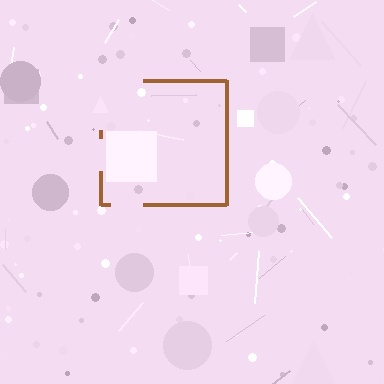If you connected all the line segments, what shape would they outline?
They would outline a square.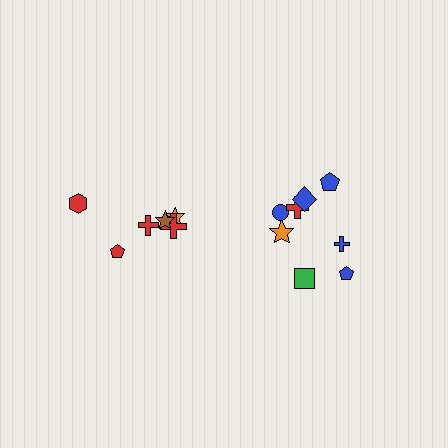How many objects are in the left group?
There are 6 objects.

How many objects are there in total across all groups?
There are 14 objects.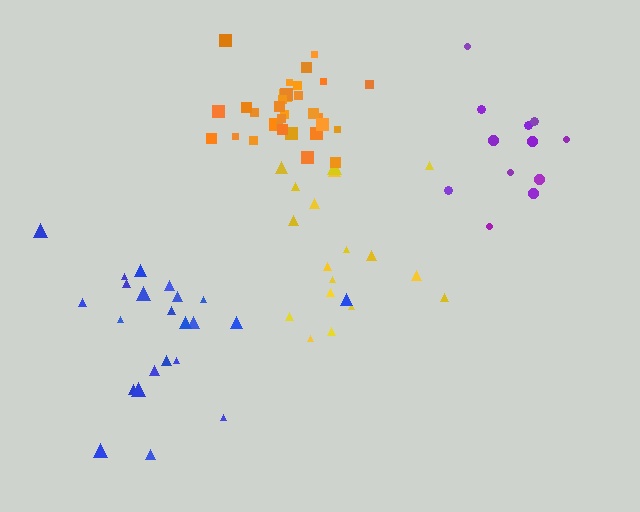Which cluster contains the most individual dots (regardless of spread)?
Orange (31).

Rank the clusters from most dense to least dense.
orange, purple, yellow, blue.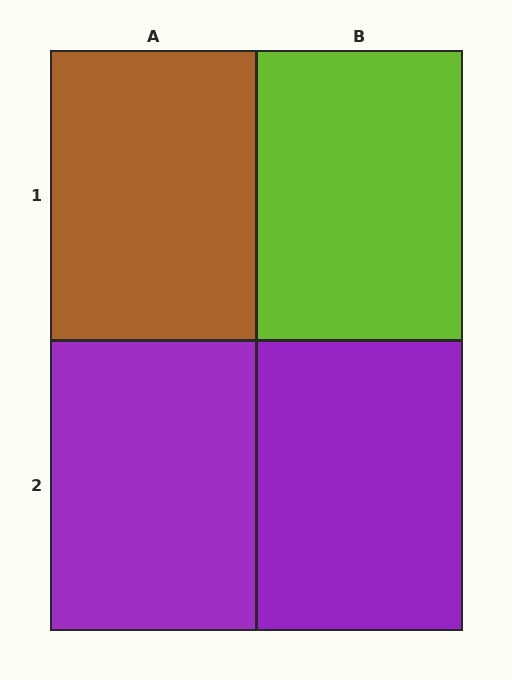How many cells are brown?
1 cell is brown.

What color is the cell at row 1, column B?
Lime.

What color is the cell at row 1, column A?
Brown.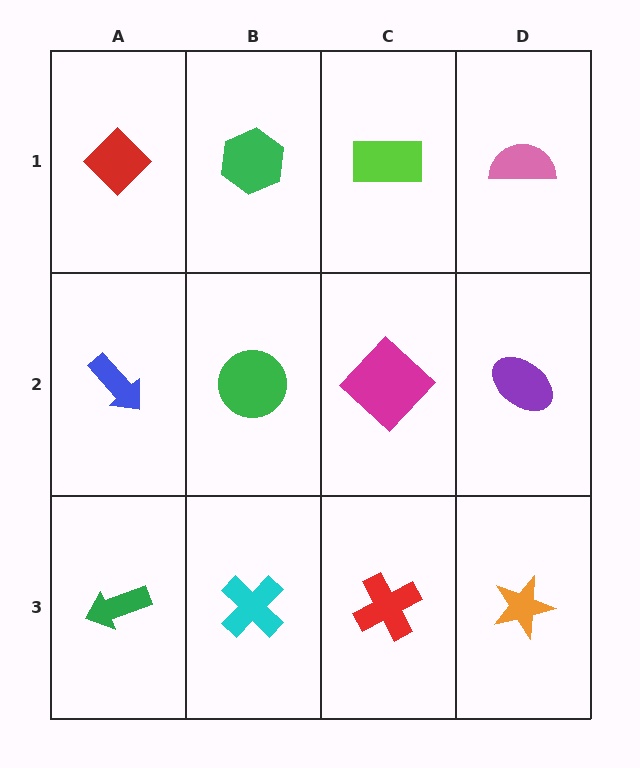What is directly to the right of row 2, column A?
A green circle.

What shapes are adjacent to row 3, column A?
A blue arrow (row 2, column A), a cyan cross (row 3, column B).